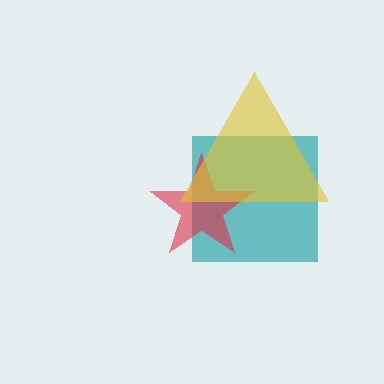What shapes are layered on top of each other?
The layered shapes are: a teal square, a red star, a yellow triangle.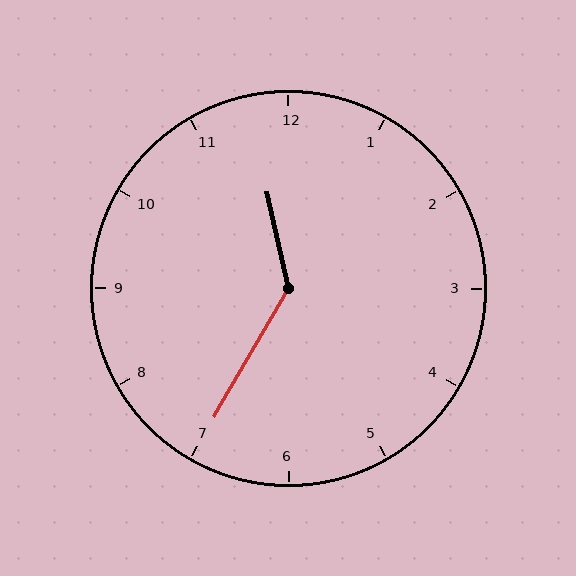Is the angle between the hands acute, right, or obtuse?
It is obtuse.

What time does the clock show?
11:35.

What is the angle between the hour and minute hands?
Approximately 138 degrees.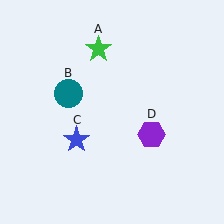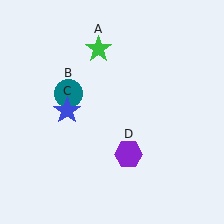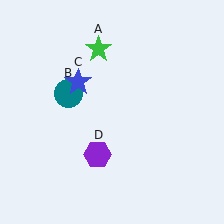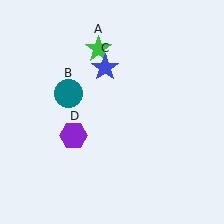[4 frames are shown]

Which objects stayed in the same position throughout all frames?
Green star (object A) and teal circle (object B) remained stationary.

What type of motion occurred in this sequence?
The blue star (object C), purple hexagon (object D) rotated clockwise around the center of the scene.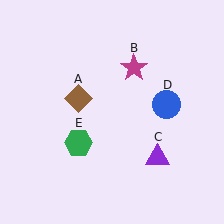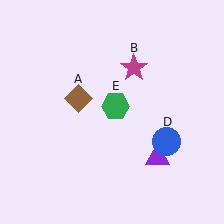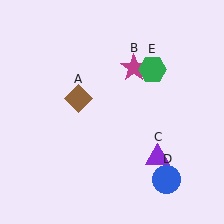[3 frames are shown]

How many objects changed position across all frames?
2 objects changed position: blue circle (object D), green hexagon (object E).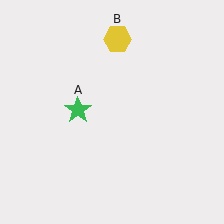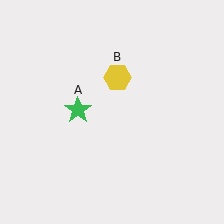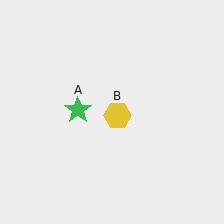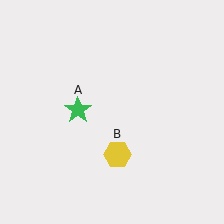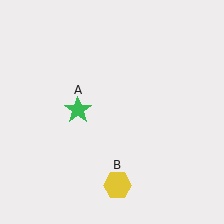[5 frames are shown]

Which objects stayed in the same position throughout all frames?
Green star (object A) remained stationary.